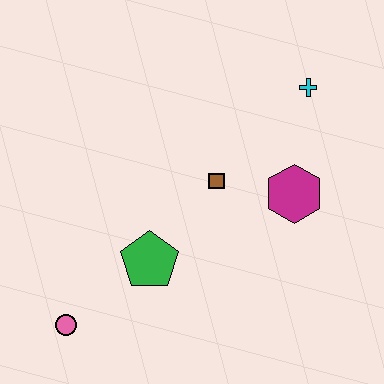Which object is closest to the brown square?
The magenta hexagon is closest to the brown square.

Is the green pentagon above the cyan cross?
No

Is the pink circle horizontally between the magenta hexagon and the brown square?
No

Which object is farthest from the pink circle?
The cyan cross is farthest from the pink circle.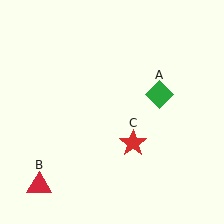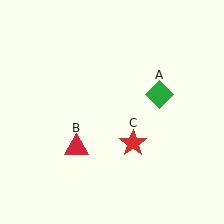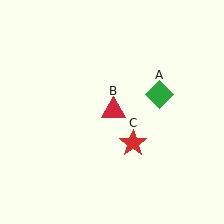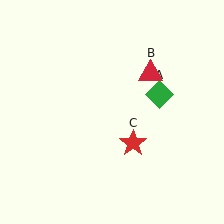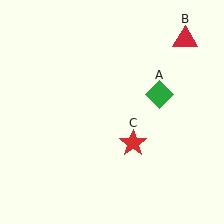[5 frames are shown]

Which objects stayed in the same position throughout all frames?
Green diamond (object A) and red star (object C) remained stationary.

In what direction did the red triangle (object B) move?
The red triangle (object B) moved up and to the right.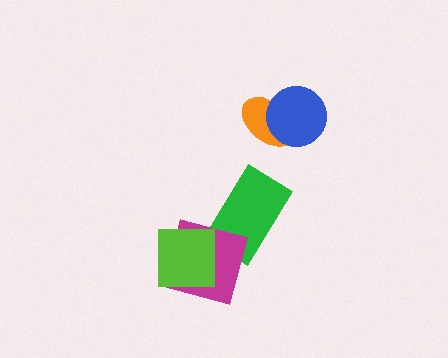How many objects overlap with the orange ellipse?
1 object overlaps with the orange ellipse.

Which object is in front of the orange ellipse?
The blue circle is in front of the orange ellipse.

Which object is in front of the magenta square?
The lime square is in front of the magenta square.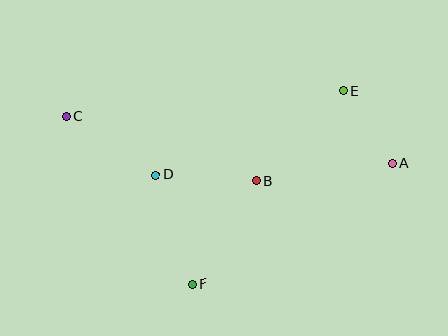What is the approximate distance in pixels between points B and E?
The distance between B and E is approximately 125 pixels.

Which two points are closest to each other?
Points A and E are closest to each other.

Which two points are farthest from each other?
Points A and C are farthest from each other.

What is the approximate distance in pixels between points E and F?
The distance between E and F is approximately 246 pixels.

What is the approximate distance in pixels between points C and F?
The distance between C and F is approximately 210 pixels.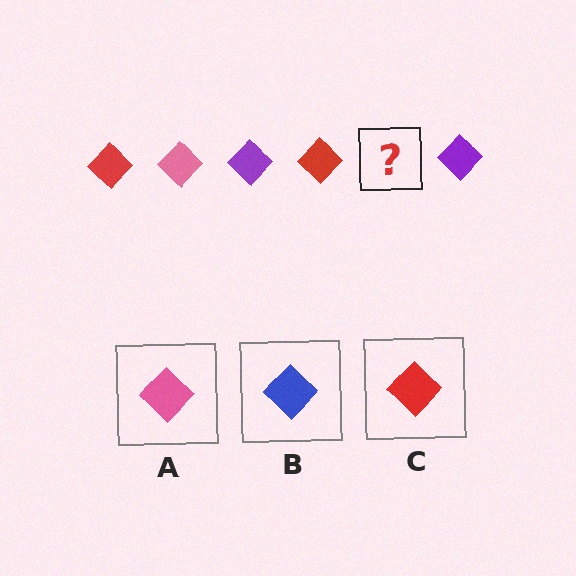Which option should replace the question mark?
Option A.